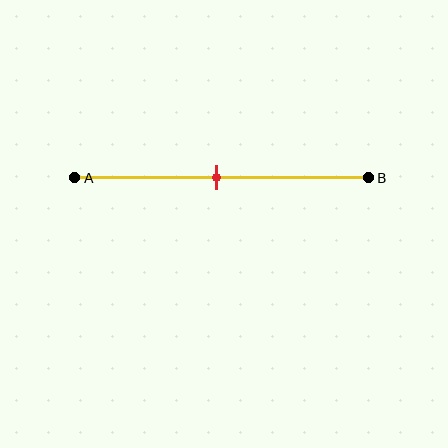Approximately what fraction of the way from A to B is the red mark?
The red mark is approximately 50% of the way from A to B.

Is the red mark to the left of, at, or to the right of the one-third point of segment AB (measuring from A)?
The red mark is to the right of the one-third point of segment AB.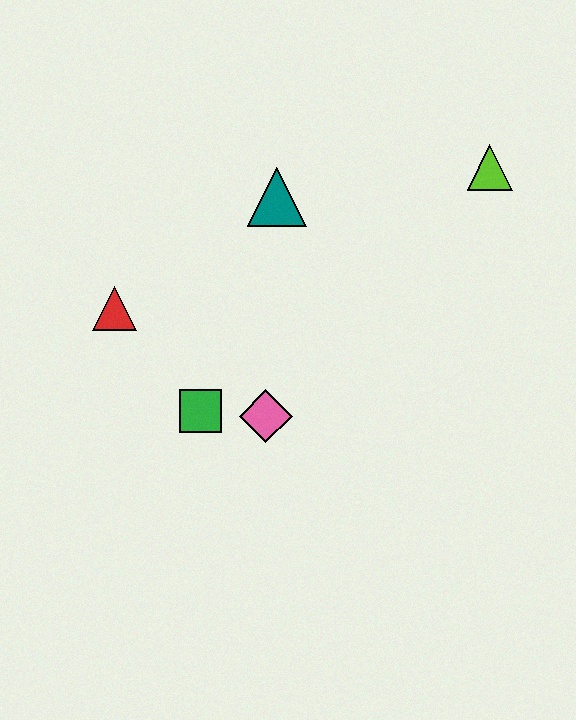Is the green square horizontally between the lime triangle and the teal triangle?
No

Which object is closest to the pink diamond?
The green square is closest to the pink diamond.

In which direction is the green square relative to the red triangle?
The green square is below the red triangle.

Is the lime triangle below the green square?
No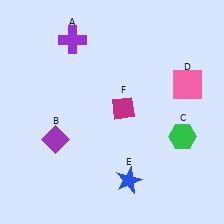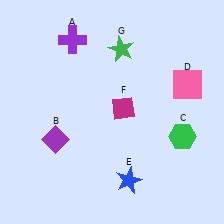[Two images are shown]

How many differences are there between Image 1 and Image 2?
There is 1 difference between the two images.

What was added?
A green star (G) was added in Image 2.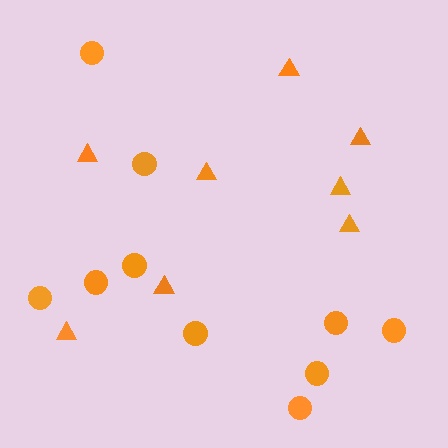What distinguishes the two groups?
There are 2 groups: one group of circles (10) and one group of triangles (8).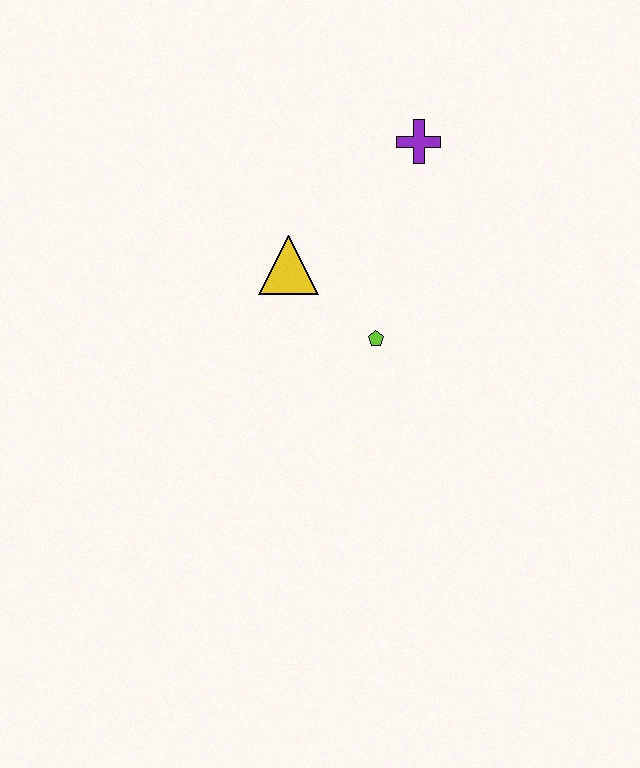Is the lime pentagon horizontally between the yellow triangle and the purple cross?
Yes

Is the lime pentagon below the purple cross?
Yes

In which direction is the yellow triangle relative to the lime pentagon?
The yellow triangle is to the left of the lime pentagon.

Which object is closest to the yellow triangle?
The lime pentagon is closest to the yellow triangle.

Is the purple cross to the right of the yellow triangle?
Yes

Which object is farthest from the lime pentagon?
The purple cross is farthest from the lime pentagon.